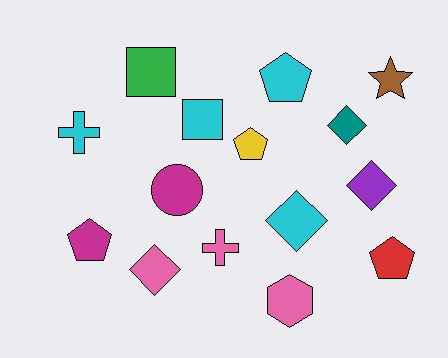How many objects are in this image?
There are 15 objects.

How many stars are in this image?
There is 1 star.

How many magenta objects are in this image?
There are 2 magenta objects.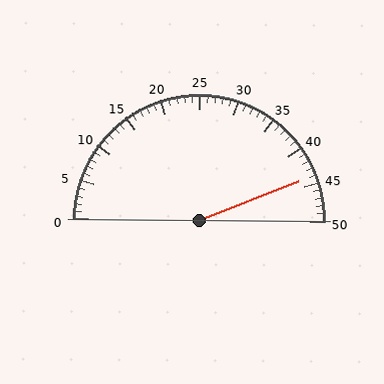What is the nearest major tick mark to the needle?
The nearest major tick mark is 45.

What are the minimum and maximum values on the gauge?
The gauge ranges from 0 to 50.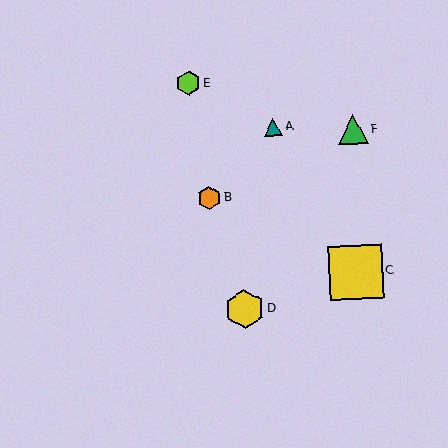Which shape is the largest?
The yellow square (labeled C) is the largest.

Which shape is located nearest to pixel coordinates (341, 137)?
The green triangle (labeled F) at (353, 129) is nearest to that location.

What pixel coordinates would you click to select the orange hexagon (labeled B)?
Click at (209, 198) to select the orange hexagon B.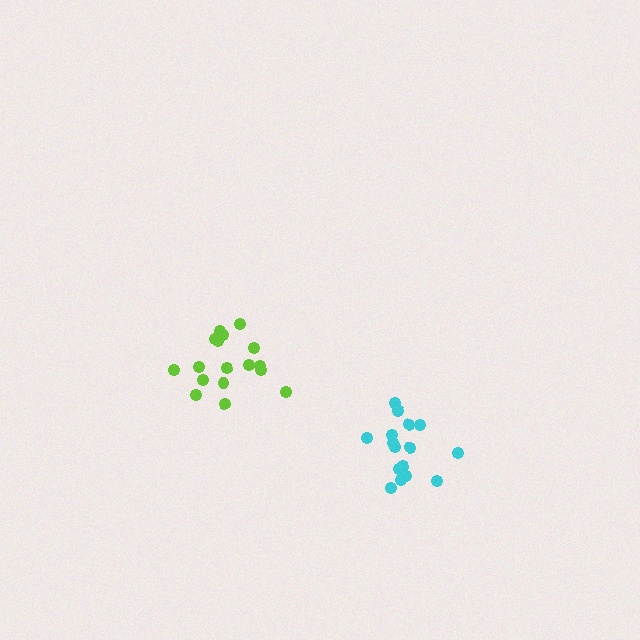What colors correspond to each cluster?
The clusters are colored: cyan, lime.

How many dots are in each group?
Group 1: 16 dots, Group 2: 17 dots (33 total).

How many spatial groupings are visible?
There are 2 spatial groupings.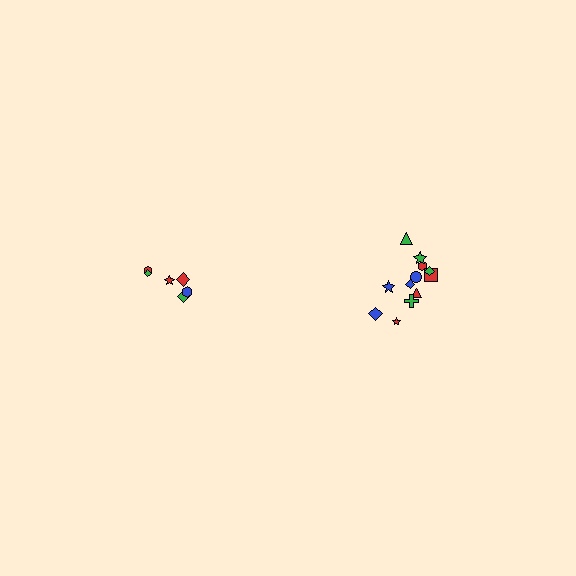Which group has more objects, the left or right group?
The right group.